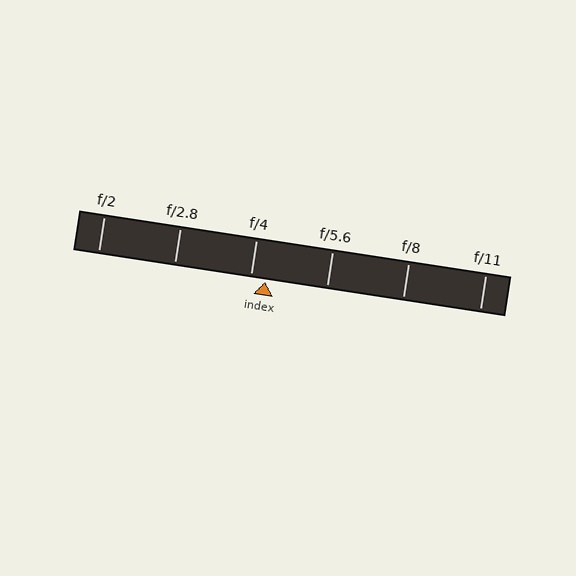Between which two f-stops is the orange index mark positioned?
The index mark is between f/4 and f/5.6.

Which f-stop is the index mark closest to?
The index mark is closest to f/4.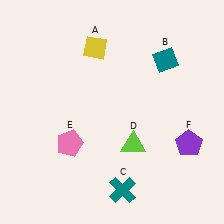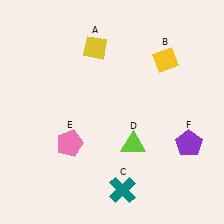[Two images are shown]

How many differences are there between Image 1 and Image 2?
There is 1 difference between the two images.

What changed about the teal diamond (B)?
In Image 1, B is teal. In Image 2, it changed to yellow.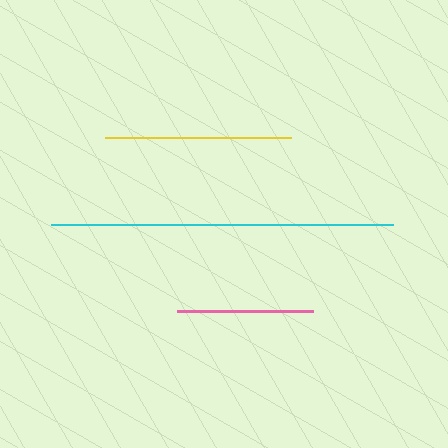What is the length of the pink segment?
The pink segment is approximately 136 pixels long.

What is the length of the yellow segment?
The yellow segment is approximately 186 pixels long.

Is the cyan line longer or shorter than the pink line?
The cyan line is longer than the pink line.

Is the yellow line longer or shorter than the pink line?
The yellow line is longer than the pink line.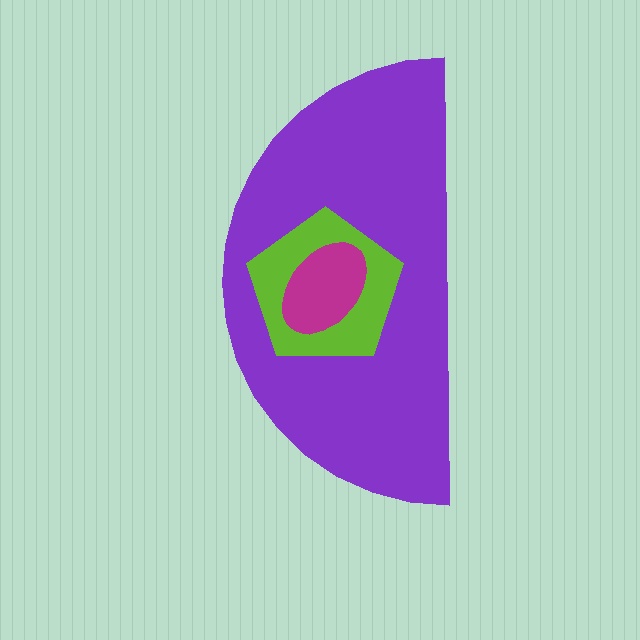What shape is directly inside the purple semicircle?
The lime pentagon.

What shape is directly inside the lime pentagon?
The magenta ellipse.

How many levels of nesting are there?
3.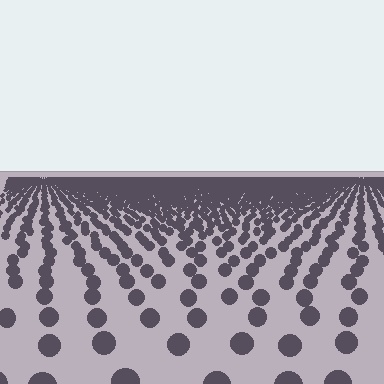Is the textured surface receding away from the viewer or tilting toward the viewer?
The surface is receding away from the viewer. Texture elements get smaller and denser toward the top.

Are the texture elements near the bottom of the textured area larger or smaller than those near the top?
Larger. Near the bottom, elements are closer to the viewer and appear at a bigger on-screen size.